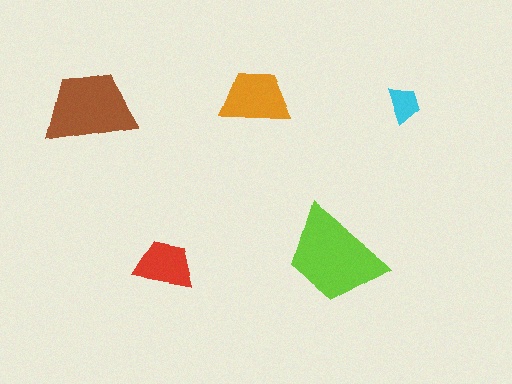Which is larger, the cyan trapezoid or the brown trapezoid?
The brown one.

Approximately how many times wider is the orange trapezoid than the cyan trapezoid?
About 2 times wider.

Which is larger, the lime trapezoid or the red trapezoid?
The lime one.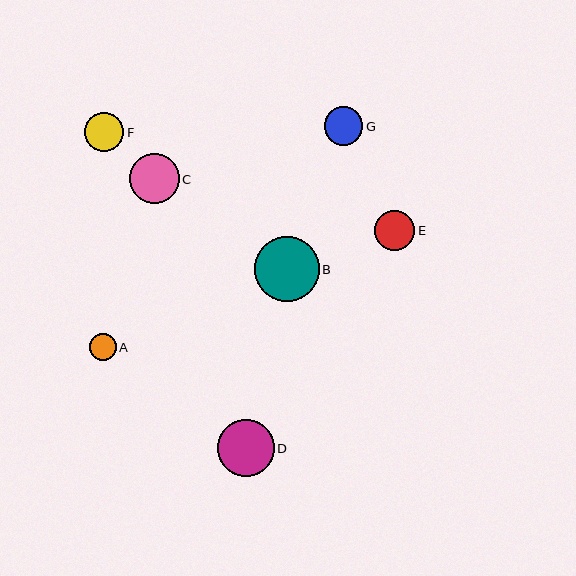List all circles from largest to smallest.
From largest to smallest: B, D, C, E, F, G, A.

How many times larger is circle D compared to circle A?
Circle D is approximately 2.1 times the size of circle A.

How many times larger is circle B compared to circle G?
Circle B is approximately 1.7 times the size of circle G.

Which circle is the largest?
Circle B is the largest with a size of approximately 65 pixels.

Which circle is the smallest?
Circle A is the smallest with a size of approximately 27 pixels.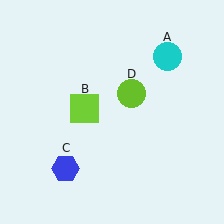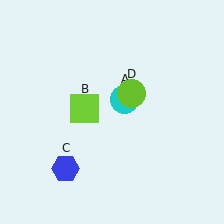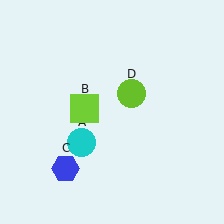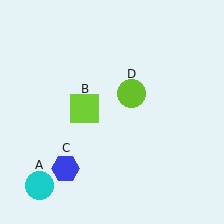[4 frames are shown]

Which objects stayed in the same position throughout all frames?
Lime square (object B) and blue hexagon (object C) and lime circle (object D) remained stationary.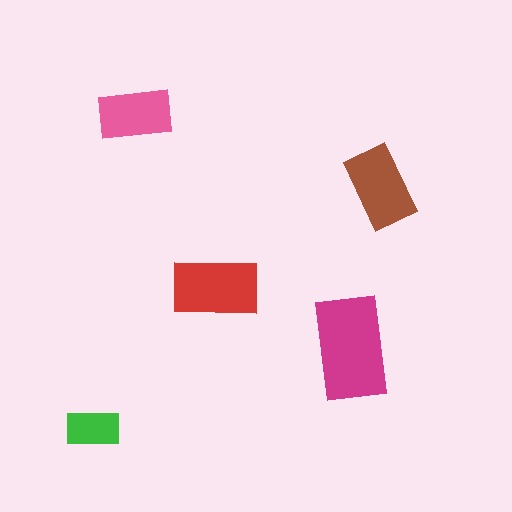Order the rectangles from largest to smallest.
the magenta one, the red one, the brown one, the pink one, the green one.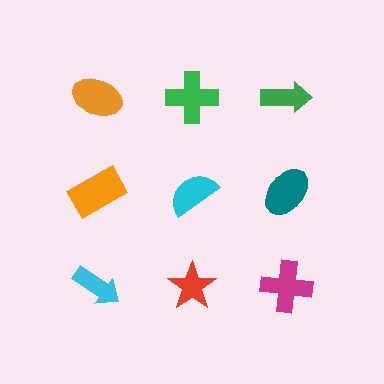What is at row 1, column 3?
A green arrow.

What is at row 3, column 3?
A magenta cross.